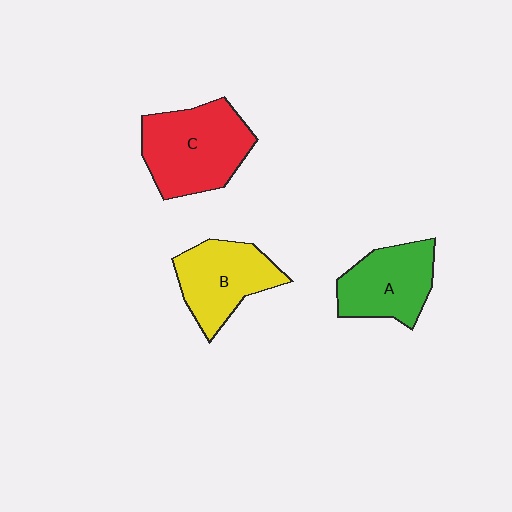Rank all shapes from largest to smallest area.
From largest to smallest: C (red), B (yellow), A (green).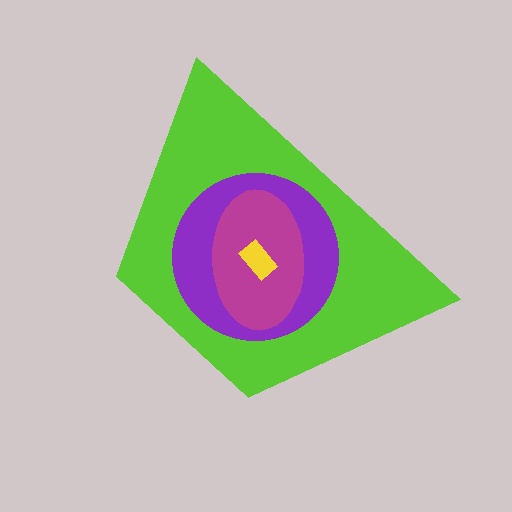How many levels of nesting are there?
4.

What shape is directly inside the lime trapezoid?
The purple circle.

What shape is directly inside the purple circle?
The magenta ellipse.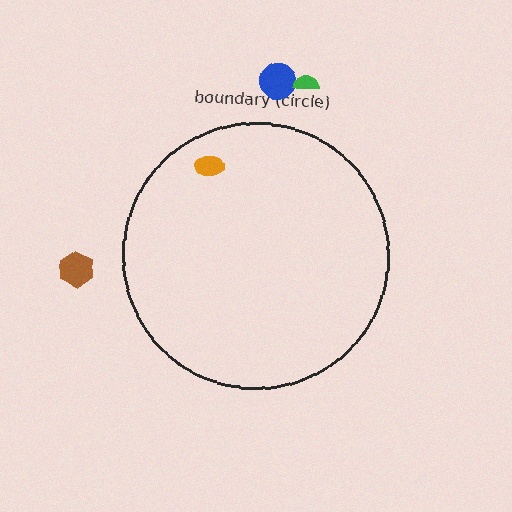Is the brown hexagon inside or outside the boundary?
Outside.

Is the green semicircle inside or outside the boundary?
Outside.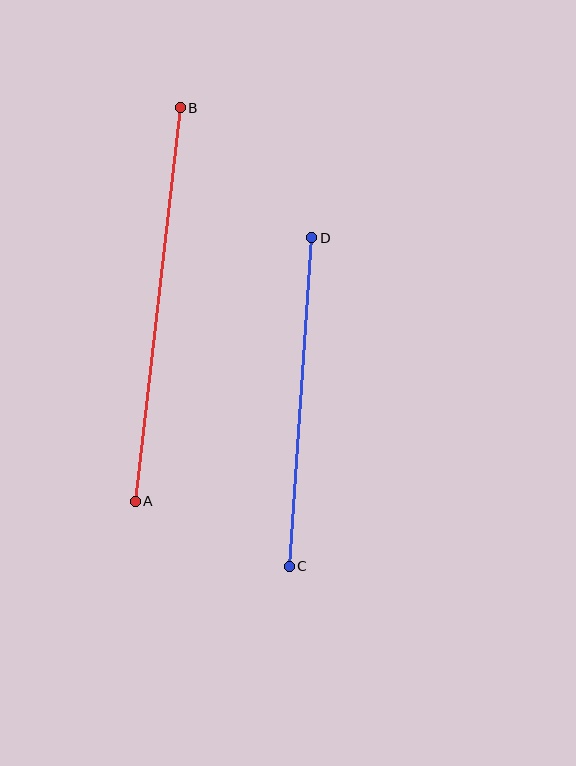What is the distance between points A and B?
The distance is approximately 396 pixels.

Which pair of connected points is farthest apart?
Points A and B are farthest apart.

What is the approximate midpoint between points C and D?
The midpoint is at approximately (301, 402) pixels.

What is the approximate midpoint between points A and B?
The midpoint is at approximately (158, 305) pixels.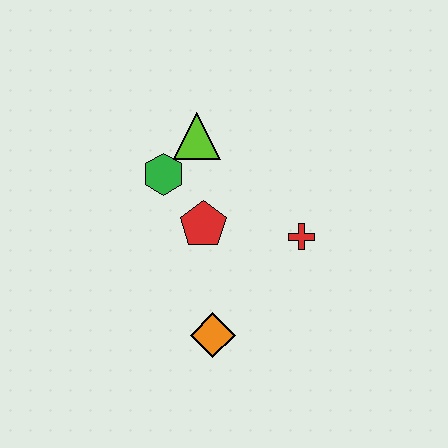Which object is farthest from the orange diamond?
The lime triangle is farthest from the orange diamond.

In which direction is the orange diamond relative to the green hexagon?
The orange diamond is below the green hexagon.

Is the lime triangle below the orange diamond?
No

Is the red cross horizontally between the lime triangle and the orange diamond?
No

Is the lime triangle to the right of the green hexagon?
Yes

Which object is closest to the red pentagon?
The green hexagon is closest to the red pentagon.